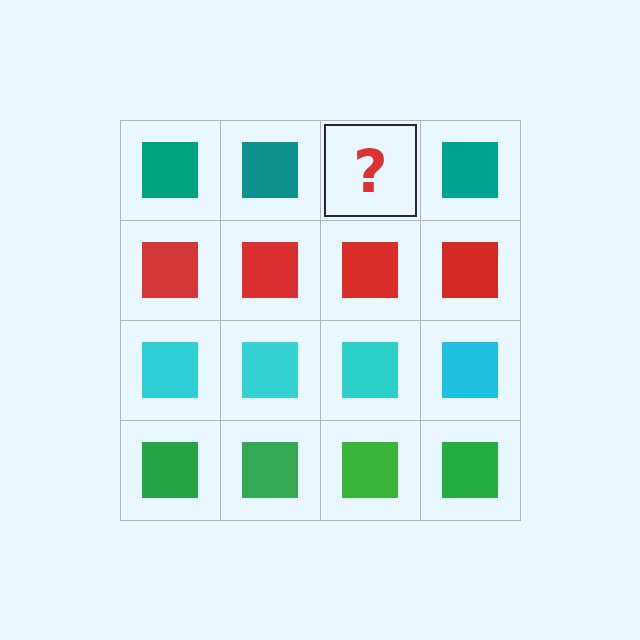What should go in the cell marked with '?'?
The missing cell should contain a teal square.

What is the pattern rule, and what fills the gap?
The rule is that each row has a consistent color. The gap should be filled with a teal square.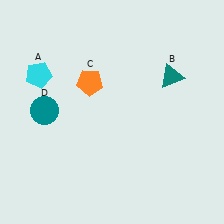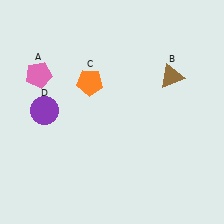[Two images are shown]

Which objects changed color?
A changed from cyan to pink. B changed from teal to brown. D changed from teal to purple.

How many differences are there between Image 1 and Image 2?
There are 3 differences between the two images.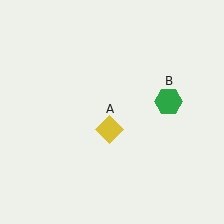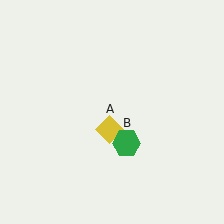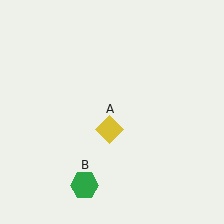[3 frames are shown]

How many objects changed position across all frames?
1 object changed position: green hexagon (object B).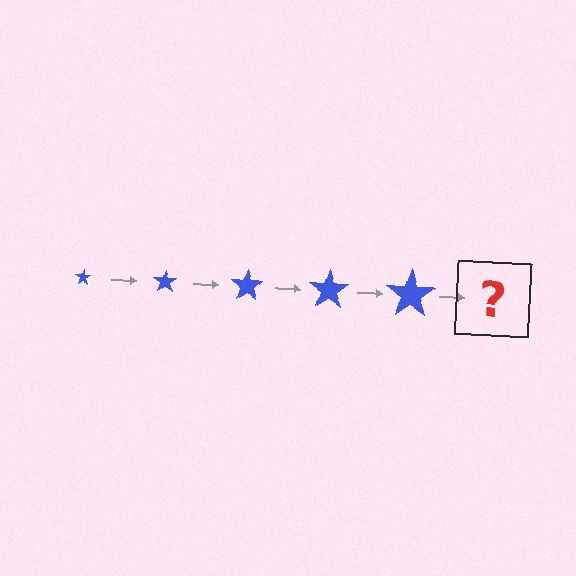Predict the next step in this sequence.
The next step is a blue star, larger than the previous one.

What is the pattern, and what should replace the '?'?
The pattern is that the star gets progressively larger each step. The '?' should be a blue star, larger than the previous one.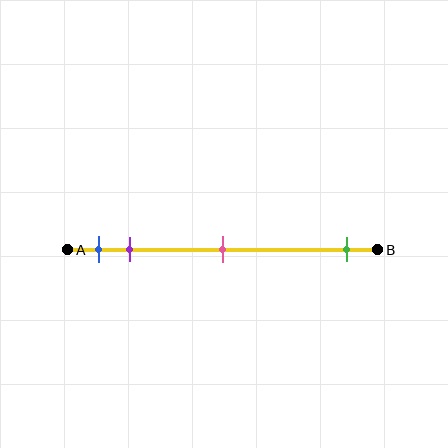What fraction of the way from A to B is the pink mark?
The pink mark is approximately 50% (0.5) of the way from A to B.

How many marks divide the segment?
There are 4 marks dividing the segment.